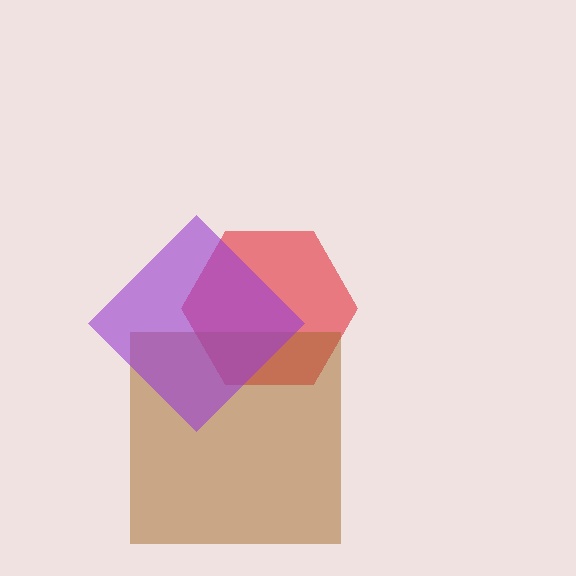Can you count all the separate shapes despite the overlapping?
Yes, there are 3 separate shapes.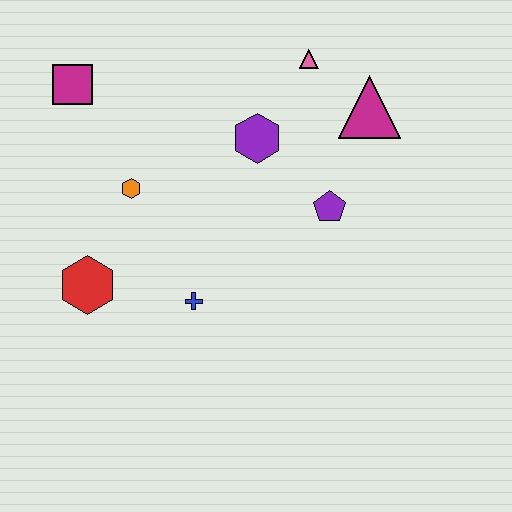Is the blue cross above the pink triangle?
No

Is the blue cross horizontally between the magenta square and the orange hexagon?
No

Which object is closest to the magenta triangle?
The pink triangle is closest to the magenta triangle.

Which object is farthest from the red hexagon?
The magenta triangle is farthest from the red hexagon.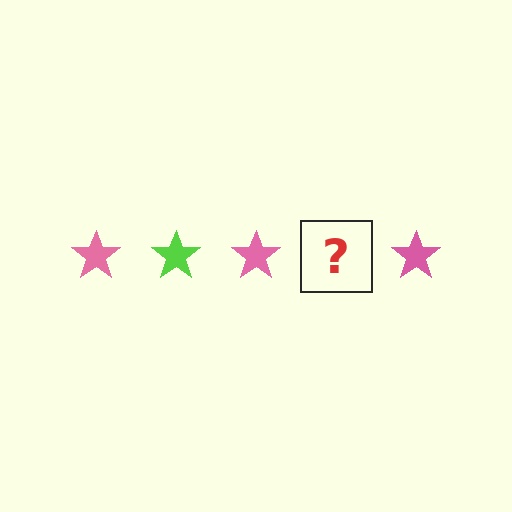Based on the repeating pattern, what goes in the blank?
The blank should be a lime star.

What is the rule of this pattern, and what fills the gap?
The rule is that the pattern cycles through pink, lime stars. The gap should be filled with a lime star.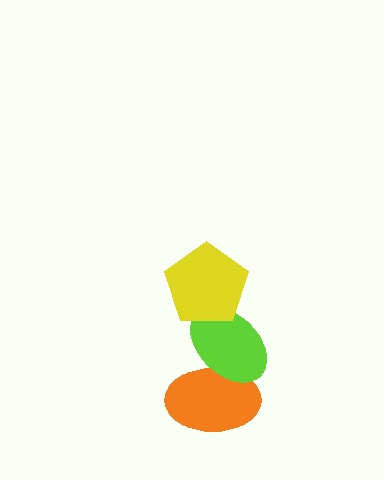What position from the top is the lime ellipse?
The lime ellipse is 2nd from the top.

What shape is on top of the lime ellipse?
The yellow pentagon is on top of the lime ellipse.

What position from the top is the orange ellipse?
The orange ellipse is 3rd from the top.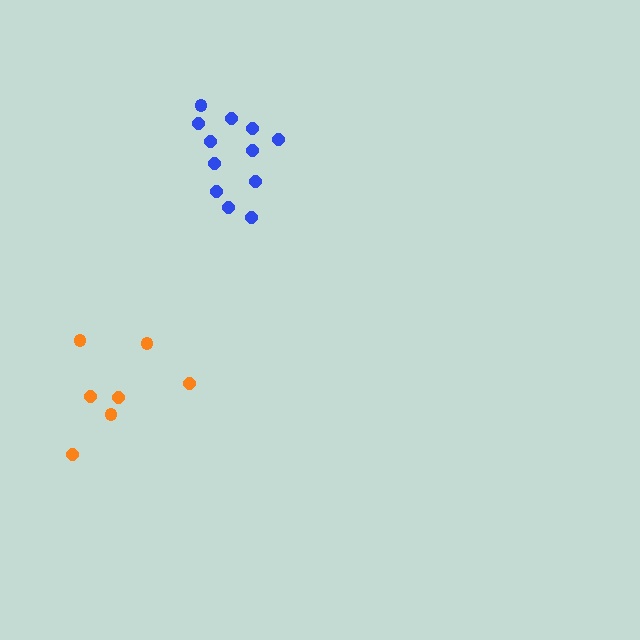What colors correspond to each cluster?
The clusters are colored: orange, blue.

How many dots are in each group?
Group 1: 7 dots, Group 2: 12 dots (19 total).